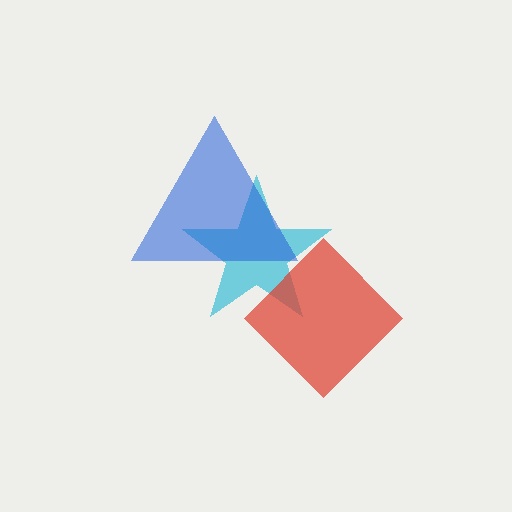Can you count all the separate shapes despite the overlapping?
Yes, there are 3 separate shapes.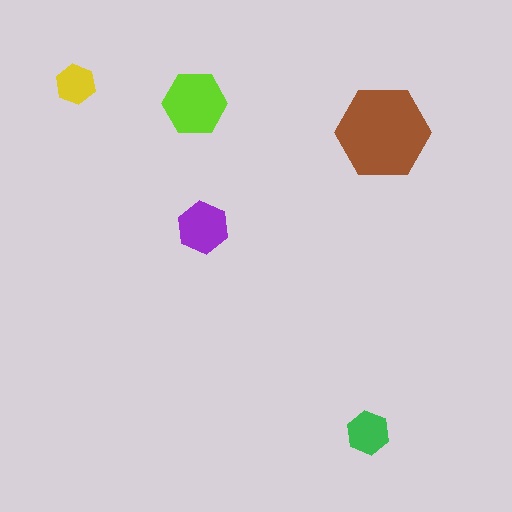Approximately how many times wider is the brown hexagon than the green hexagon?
About 2 times wider.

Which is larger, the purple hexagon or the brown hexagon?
The brown one.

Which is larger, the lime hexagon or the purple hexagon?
The lime one.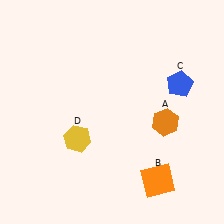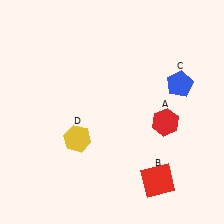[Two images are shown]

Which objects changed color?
A changed from orange to red. B changed from orange to red.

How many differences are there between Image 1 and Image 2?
There are 2 differences between the two images.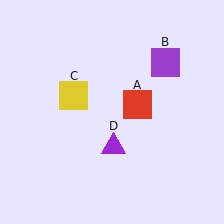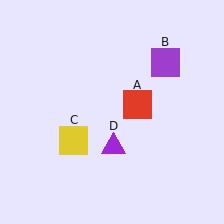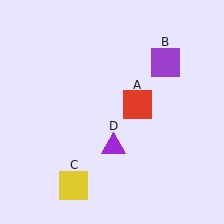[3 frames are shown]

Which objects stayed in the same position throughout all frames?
Red square (object A) and purple square (object B) and purple triangle (object D) remained stationary.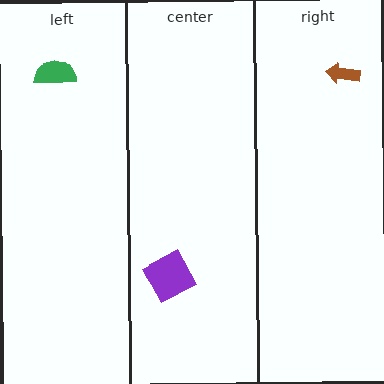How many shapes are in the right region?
1.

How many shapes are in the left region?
1.